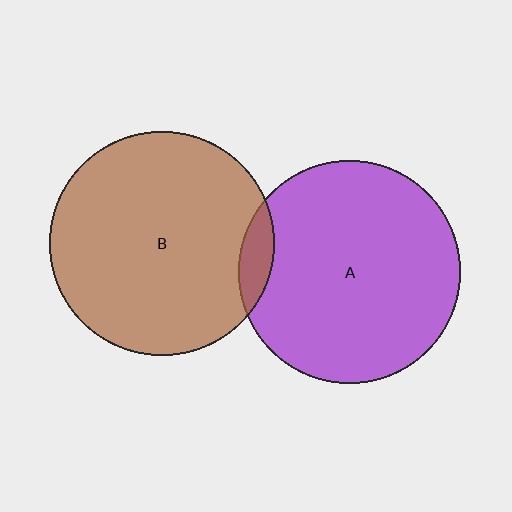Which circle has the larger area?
Circle B (brown).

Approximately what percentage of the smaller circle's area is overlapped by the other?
Approximately 5%.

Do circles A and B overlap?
Yes.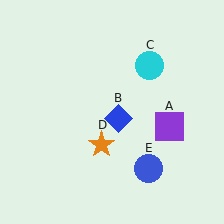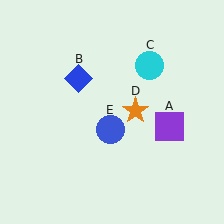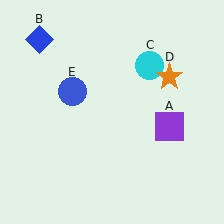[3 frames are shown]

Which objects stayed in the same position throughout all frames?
Purple square (object A) and cyan circle (object C) remained stationary.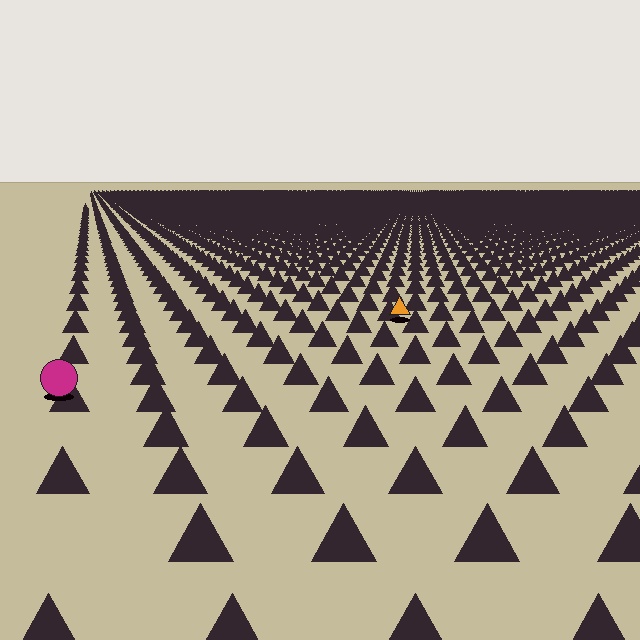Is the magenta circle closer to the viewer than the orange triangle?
Yes. The magenta circle is closer — you can tell from the texture gradient: the ground texture is coarser near it.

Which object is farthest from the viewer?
The orange triangle is farthest from the viewer. It appears smaller and the ground texture around it is denser.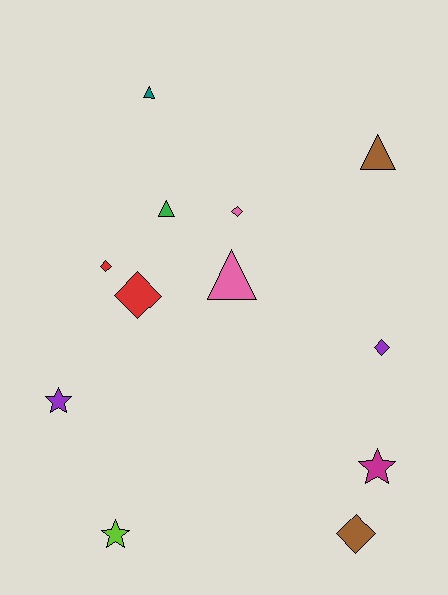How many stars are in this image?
There are 3 stars.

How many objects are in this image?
There are 12 objects.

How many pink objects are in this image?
There are 2 pink objects.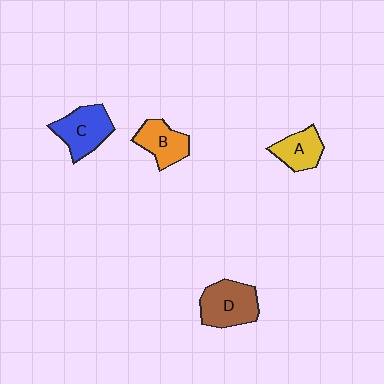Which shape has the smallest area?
Shape A (yellow).